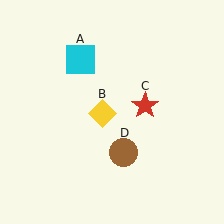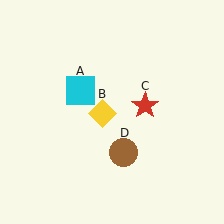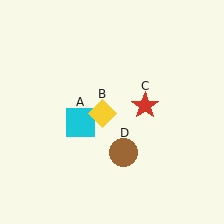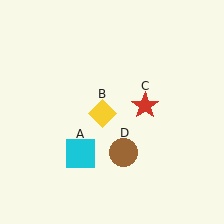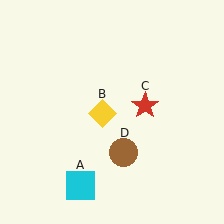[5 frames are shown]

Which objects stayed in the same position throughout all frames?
Yellow diamond (object B) and red star (object C) and brown circle (object D) remained stationary.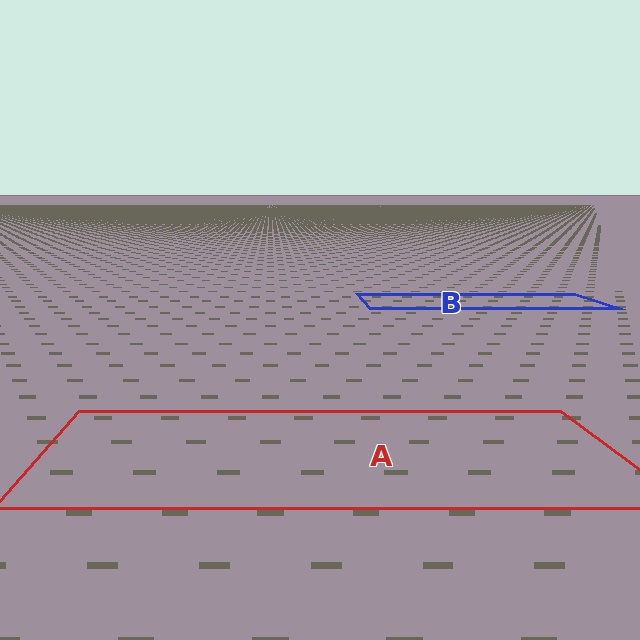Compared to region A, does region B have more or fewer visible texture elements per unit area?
Region B has more texture elements per unit area — they are packed more densely because it is farther away.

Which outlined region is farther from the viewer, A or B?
Region B is farther from the viewer — the texture elements inside it appear smaller and more densely packed.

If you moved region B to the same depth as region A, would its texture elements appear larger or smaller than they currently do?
They would appear larger. At a closer depth, the same texture elements are projected at a bigger on-screen size.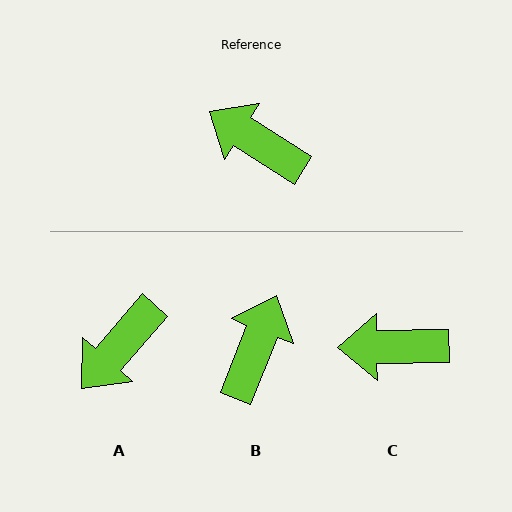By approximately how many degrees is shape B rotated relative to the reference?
Approximately 79 degrees clockwise.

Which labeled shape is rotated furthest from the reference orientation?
A, about 81 degrees away.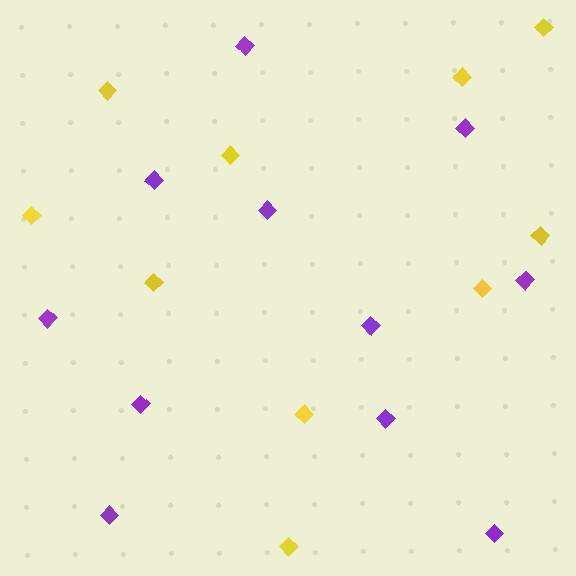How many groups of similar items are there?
There are 2 groups: one group of yellow diamonds (10) and one group of purple diamonds (11).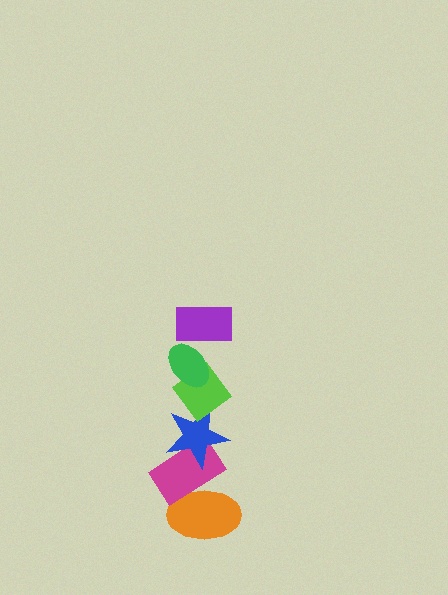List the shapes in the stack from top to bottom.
From top to bottom: the purple rectangle, the green ellipse, the lime diamond, the blue star, the magenta rectangle, the orange ellipse.